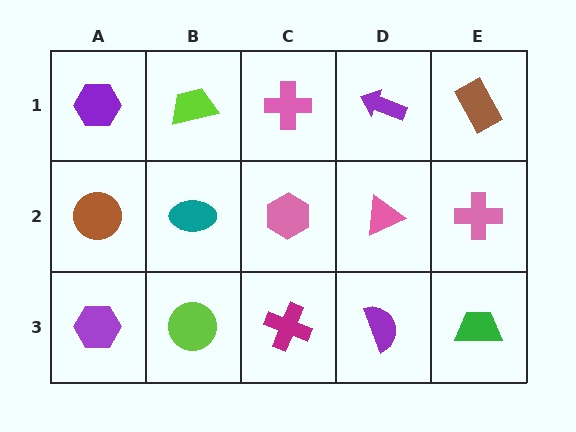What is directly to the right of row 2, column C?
A pink triangle.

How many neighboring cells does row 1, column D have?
3.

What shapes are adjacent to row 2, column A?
A purple hexagon (row 1, column A), a purple hexagon (row 3, column A), a teal ellipse (row 2, column B).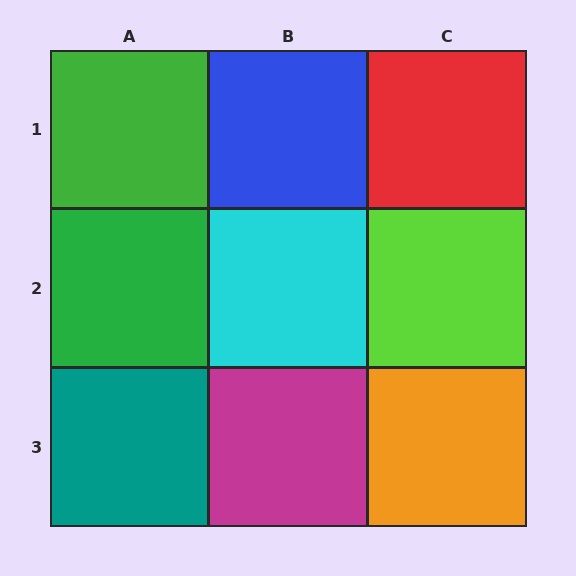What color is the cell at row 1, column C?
Red.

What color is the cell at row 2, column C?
Lime.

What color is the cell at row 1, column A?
Green.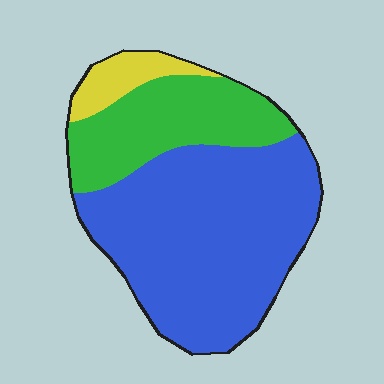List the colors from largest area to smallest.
From largest to smallest: blue, green, yellow.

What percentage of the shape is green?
Green takes up about one quarter (1/4) of the shape.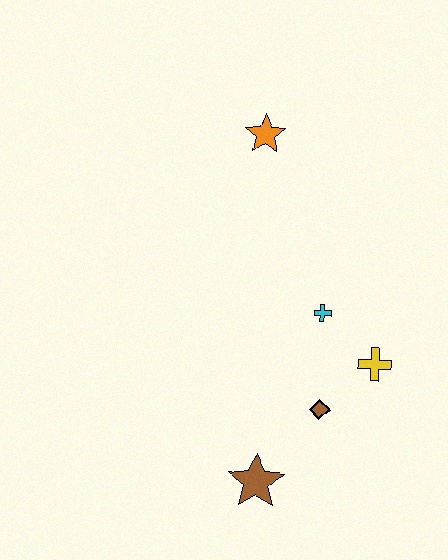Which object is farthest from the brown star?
The orange star is farthest from the brown star.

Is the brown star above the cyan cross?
No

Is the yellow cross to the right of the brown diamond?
Yes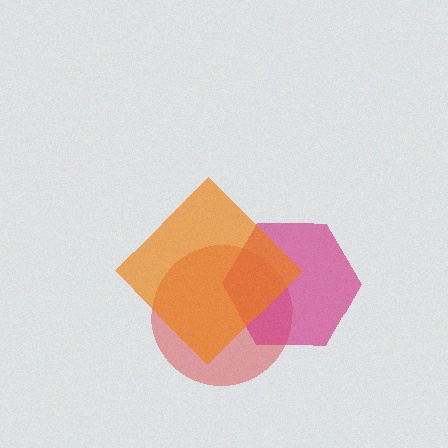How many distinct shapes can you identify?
There are 3 distinct shapes: a red circle, a magenta hexagon, an orange diamond.